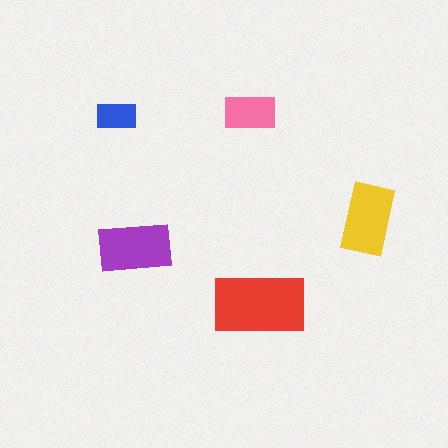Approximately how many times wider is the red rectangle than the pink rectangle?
About 2 times wider.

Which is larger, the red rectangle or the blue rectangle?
The red one.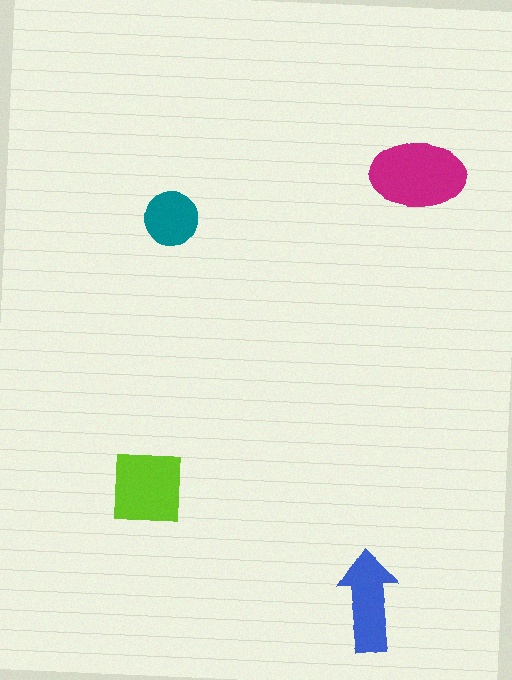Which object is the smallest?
The teal circle.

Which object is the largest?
The magenta ellipse.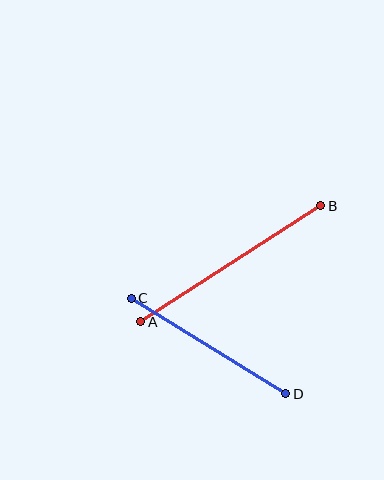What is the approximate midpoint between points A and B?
The midpoint is at approximately (231, 264) pixels.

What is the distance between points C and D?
The distance is approximately 182 pixels.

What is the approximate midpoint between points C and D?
The midpoint is at approximately (208, 346) pixels.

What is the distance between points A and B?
The distance is approximately 214 pixels.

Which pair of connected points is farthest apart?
Points A and B are farthest apart.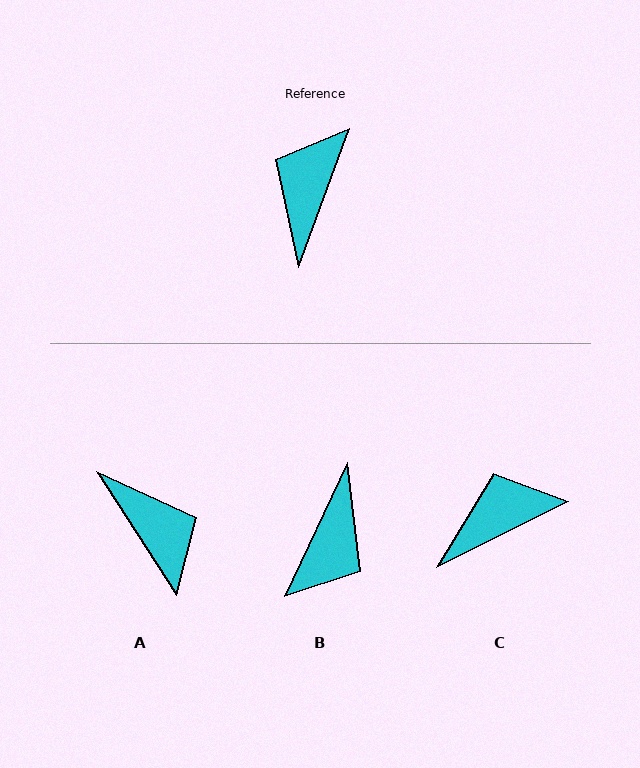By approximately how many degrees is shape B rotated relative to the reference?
Approximately 175 degrees counter-clockwise.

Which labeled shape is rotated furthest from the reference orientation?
B, about 175 degrees away.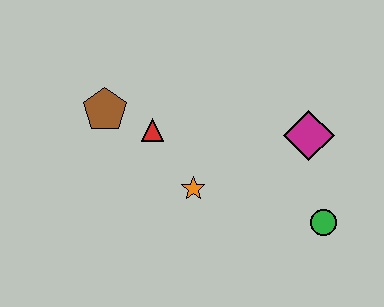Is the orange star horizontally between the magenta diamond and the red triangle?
Yes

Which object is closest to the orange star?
The red triangle is closest to the orange star.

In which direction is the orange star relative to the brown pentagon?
The orange star is to the right of the brown pentagon.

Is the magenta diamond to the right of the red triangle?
Yes